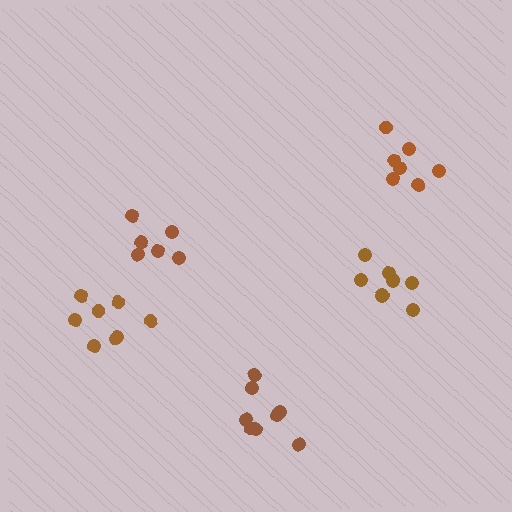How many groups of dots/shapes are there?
There are 5 groups.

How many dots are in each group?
Group 1: 7 dots, Group 2: 9 dots, Group 3: 8 dots, Group 4: 8 dots, Group 5: 6 dots (38 total).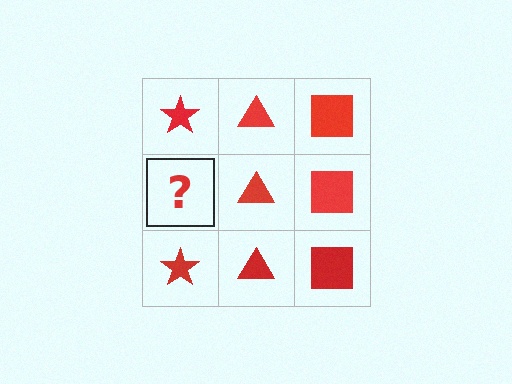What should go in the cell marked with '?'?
The missing cell should contain a red star.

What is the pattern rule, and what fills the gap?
The rule is that each column has a consistent shape. The gap should be filled with a red star.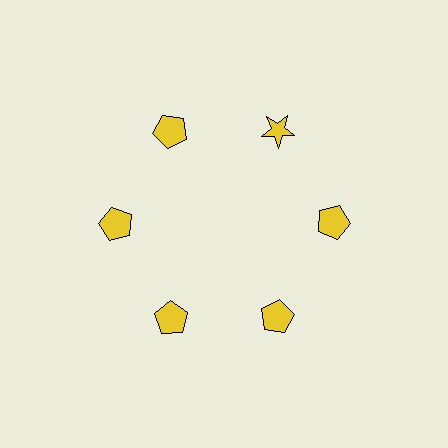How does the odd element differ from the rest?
It has a different shape: star instead of pentagon.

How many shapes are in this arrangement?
There are 6 shapes arranged in a ring pattern.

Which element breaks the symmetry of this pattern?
The yellow star at roughly the 1 o'clock position breaks the symmetry. All other shapes are yellow pentagons.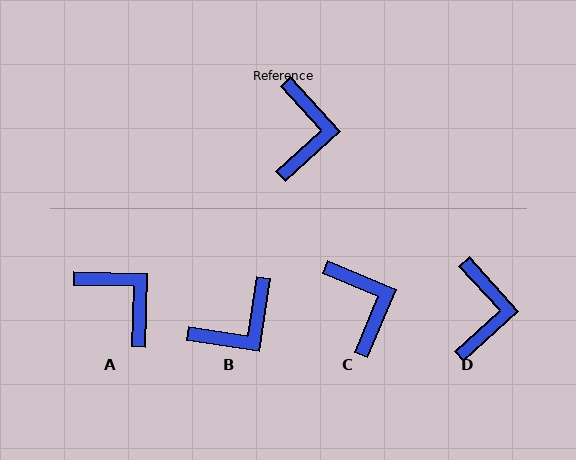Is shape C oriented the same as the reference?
No, it is off by about 25 degrees.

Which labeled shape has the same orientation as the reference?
D.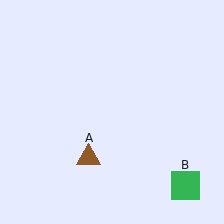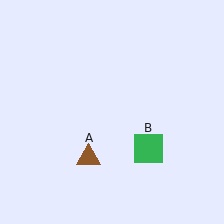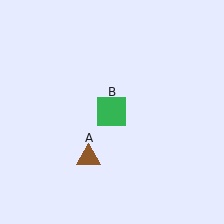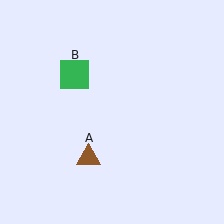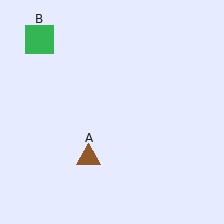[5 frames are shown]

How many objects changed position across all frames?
1 object changed position: green square (object B).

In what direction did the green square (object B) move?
The green square (object B) moved up and to the left.